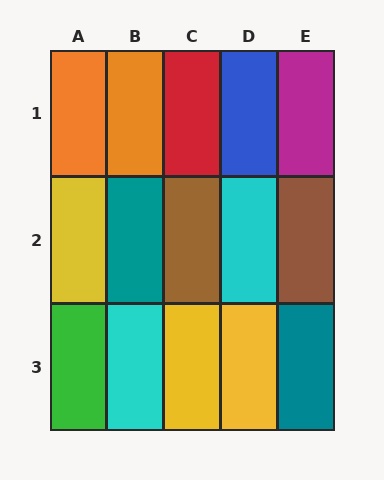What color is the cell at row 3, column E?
Teal.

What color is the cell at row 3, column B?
Cyan.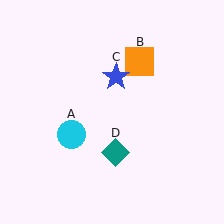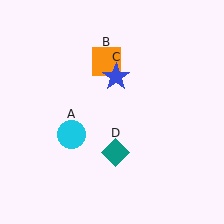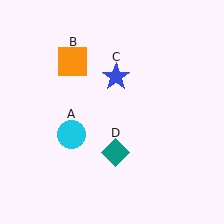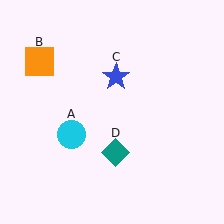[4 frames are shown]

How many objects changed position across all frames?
1 object changed position: orange square (object B).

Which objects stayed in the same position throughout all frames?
Cyan circle (object A) and blue star (object C) and teal diamond (object D) remained stationary.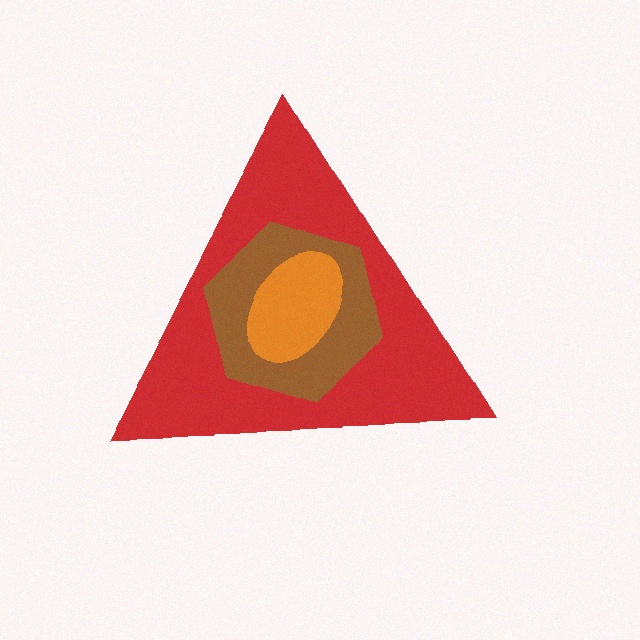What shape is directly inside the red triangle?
The brown hexagon.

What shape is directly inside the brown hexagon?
The orange ellipse.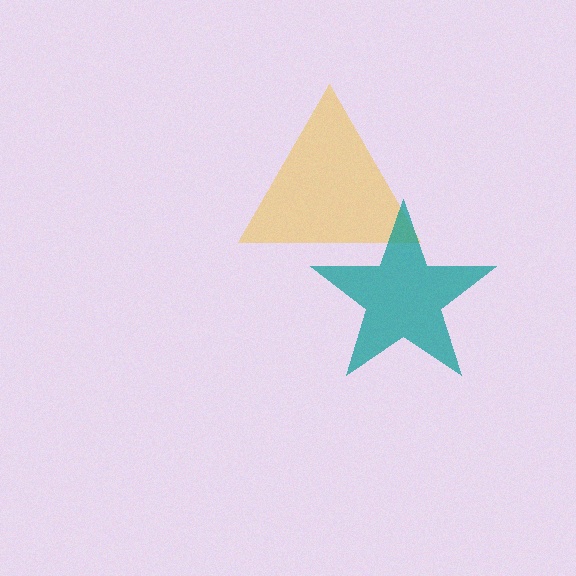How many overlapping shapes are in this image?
There are 2 overlapping shapes in the image.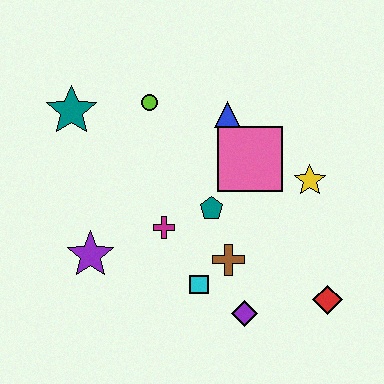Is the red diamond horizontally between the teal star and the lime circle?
No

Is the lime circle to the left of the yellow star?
Yes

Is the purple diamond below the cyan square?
Yes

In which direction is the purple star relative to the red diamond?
The purple star is to the left of the red diamond.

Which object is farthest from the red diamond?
The teal star is farthest from the red diamond.